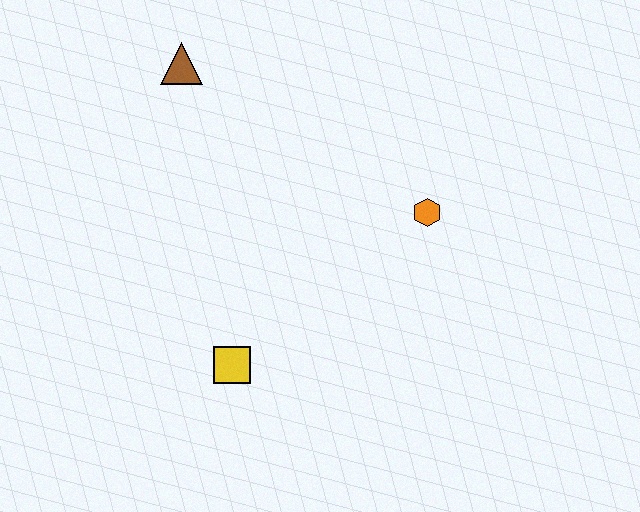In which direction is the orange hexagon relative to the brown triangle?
The orange hexagon is to the right of the brown triangle.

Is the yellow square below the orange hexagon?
Yes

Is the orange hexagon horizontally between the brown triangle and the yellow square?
No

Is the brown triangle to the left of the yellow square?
Yes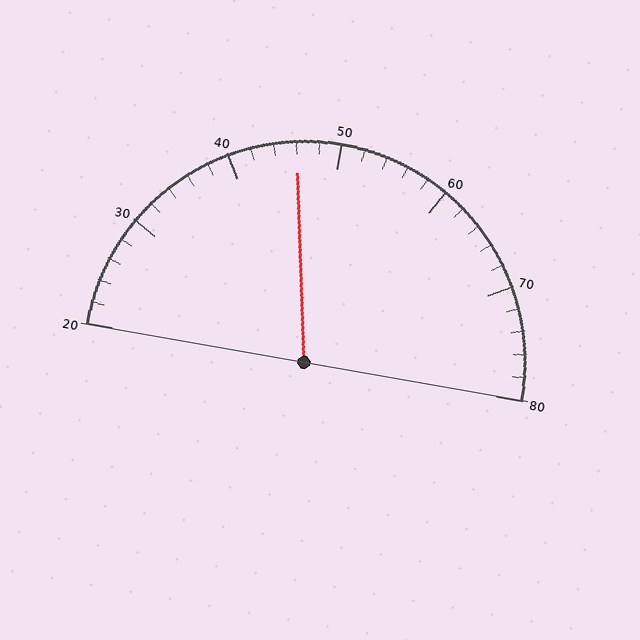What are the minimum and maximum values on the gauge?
The gauge ranges from 20 to 80.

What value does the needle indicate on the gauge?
The needle indicates approximately 46.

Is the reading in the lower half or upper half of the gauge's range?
The reading is in the lower half of the range (20 to 80).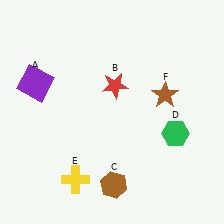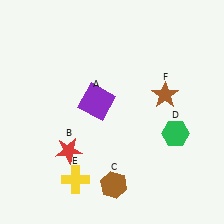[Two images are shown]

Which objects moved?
The objects that moved are: the purple square (A), the red star (B).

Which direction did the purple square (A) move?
The purple square (A) moved right.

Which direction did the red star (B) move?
The red star (B) moved down.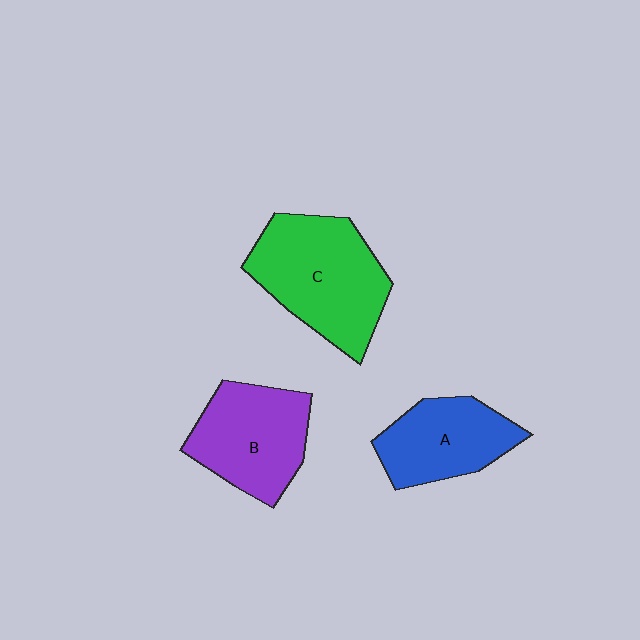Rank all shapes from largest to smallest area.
From largest to smallest: C (green), B (purple), A (blue).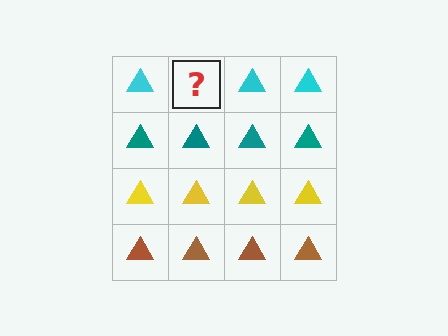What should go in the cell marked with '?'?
The missing cell should contain a cyan triangle.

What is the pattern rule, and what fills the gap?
The rule is that each row has a consistent color. The gap should be filled with a cyan triangle.